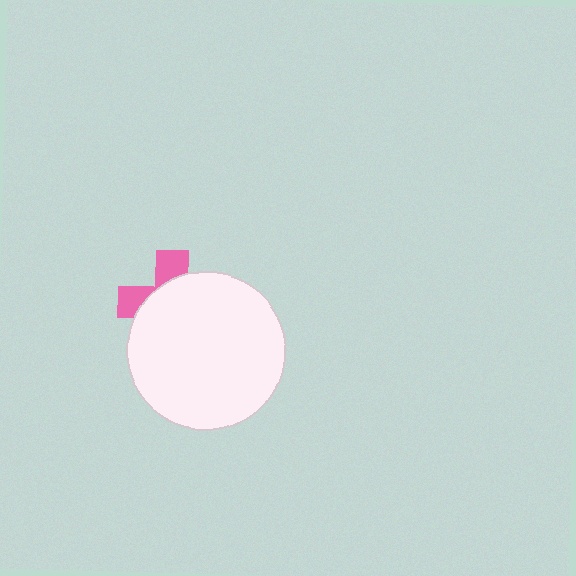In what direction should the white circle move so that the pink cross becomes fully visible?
The white circle should move toward the lower-right. That is the shortest direction to clear the overlap and leave the pink cross fully visible.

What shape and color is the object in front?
The object in front is a white circle.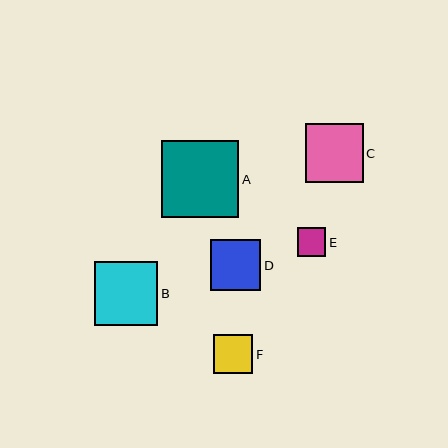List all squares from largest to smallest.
From largest to smallest: A, B, C, D, F, E.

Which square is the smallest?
Square E is the smallest with a size of approximately 28 pixels.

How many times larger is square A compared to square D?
Square A is approximately 1.5 times the size of square D.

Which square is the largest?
Square A is the largest with a size of approximately 77 pixels.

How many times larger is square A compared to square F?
Square A is approximately 2.0 times the size of square F.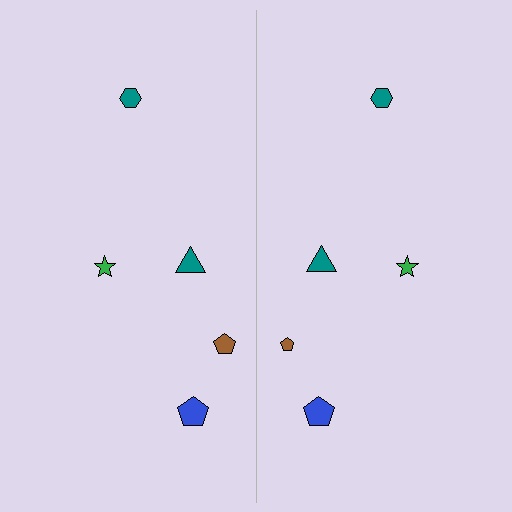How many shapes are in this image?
There are 10 shapes in this image.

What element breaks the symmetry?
The brown pentagon on the right side has a different size than its mirror counterpart.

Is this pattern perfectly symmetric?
No, the pattern is not perfectly symmetric. The brown pentagon on the right side has a different size than its mirror counterpart.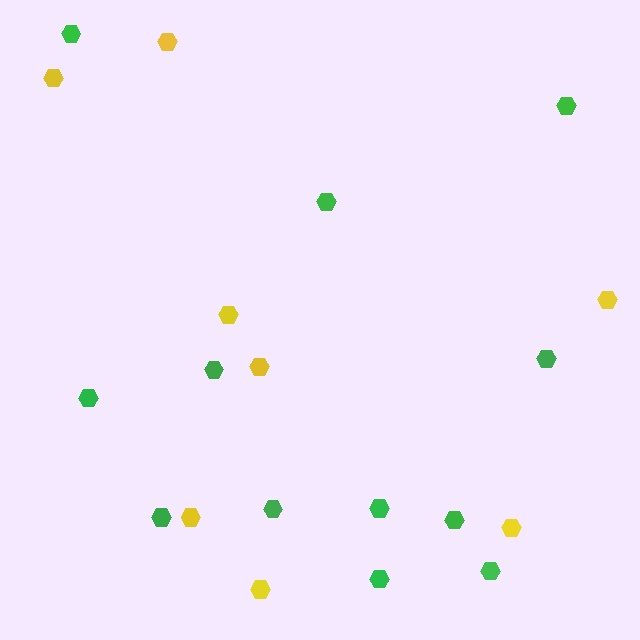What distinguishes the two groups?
There are 2 groups: one group of yellow hexagons (8) and one group of green hexagons (12).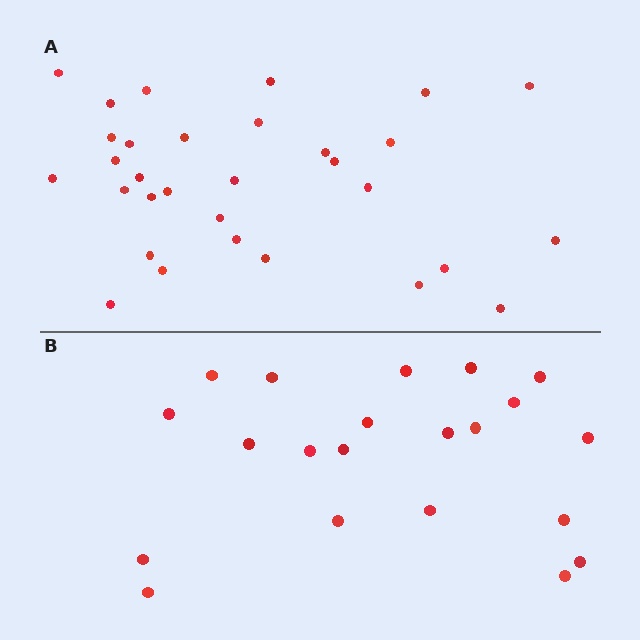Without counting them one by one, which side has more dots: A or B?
Region A (the top region) has more dots.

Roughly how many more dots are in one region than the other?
Region A has roughly 10 or so more dots than region B.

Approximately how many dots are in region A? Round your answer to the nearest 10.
About 30 dots. (The exact count is 31, which rounds to 30.)